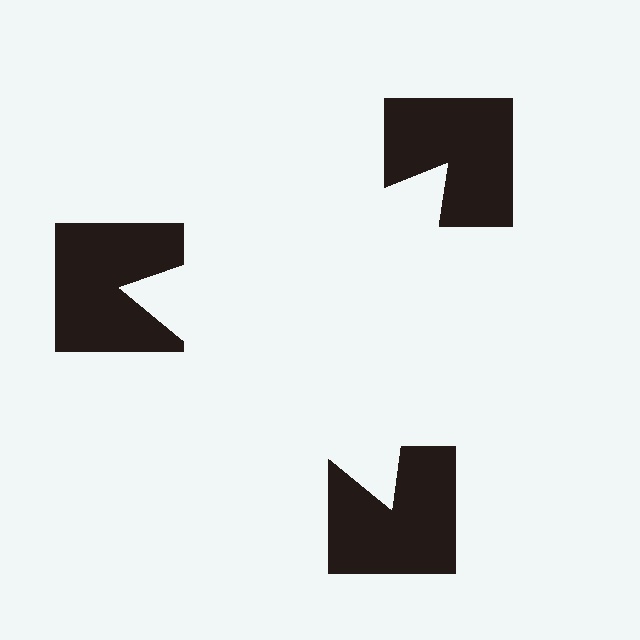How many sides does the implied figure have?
3 sides.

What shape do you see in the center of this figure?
An illusory triangle — its edges are inferred from the aligned wedge cuts in the notched squares, not physically drawn.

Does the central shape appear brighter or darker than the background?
It typically appears slightly brighter than the background, even though no actual brightness change is drawn.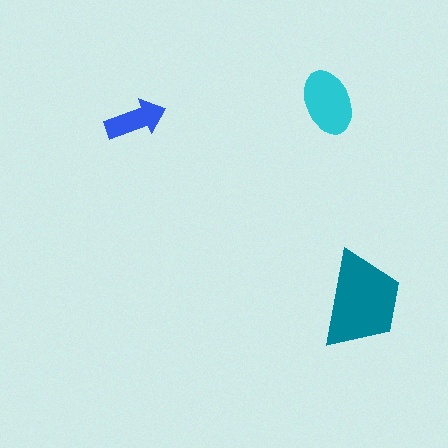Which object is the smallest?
The blue arrow.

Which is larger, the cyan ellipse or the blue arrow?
The cyan ellipse.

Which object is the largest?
The teal trapezoid.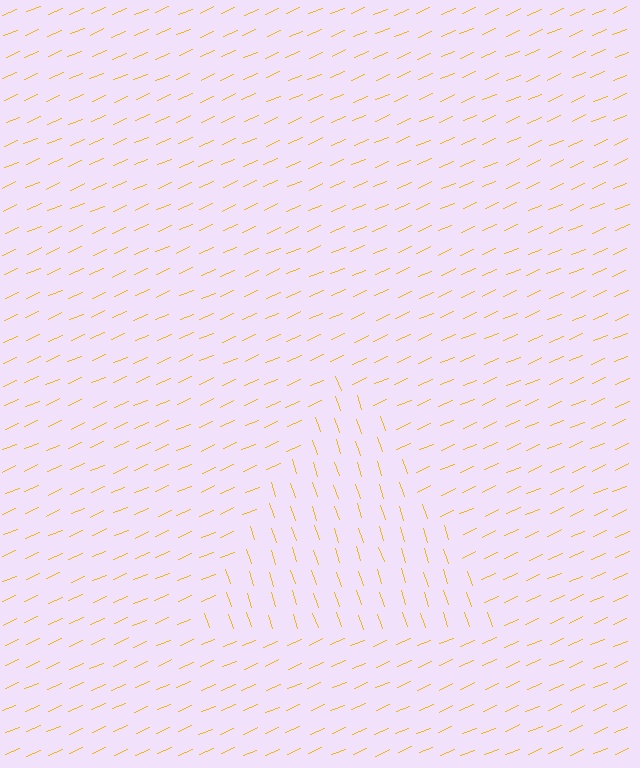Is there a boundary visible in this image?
Yes, there is a texture boundary formed by a change in line orientation.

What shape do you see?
I see a triangle.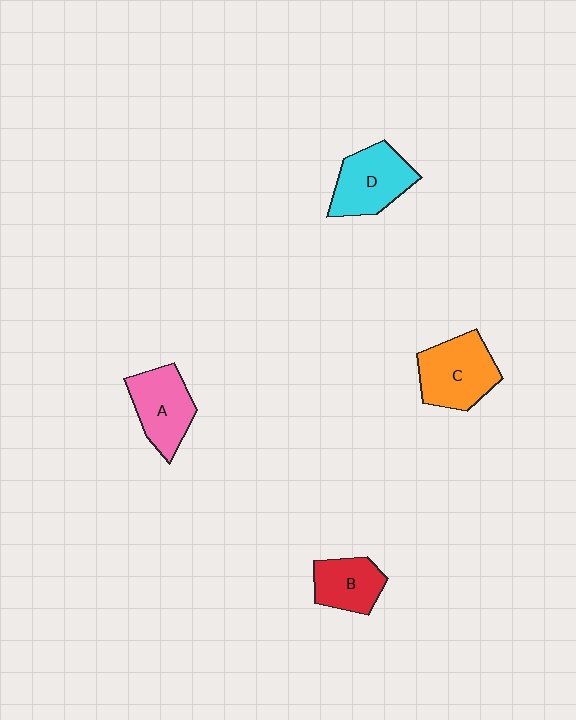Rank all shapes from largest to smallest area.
From largest to smallest: C (orange), D (cyan), A (pink), B (red).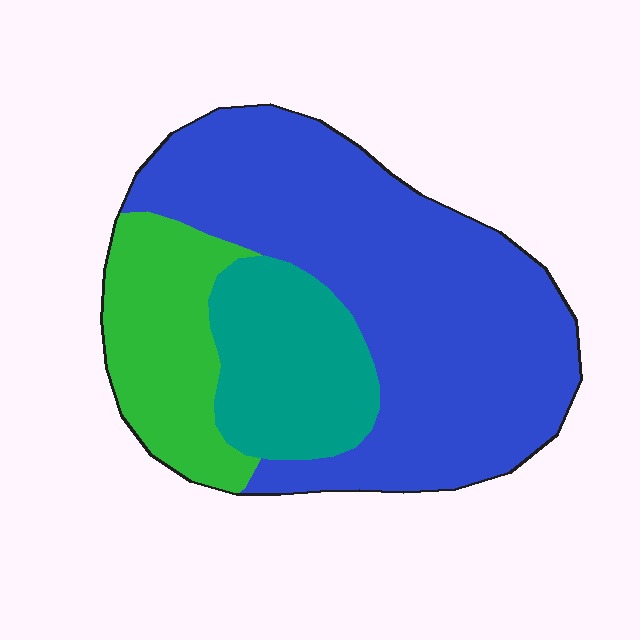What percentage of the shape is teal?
Teal takes up about one fifth (1/5) of the shape.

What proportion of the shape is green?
Green takes up between a sixth and a third of the shape.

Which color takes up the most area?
Blue, at roughly 60%.